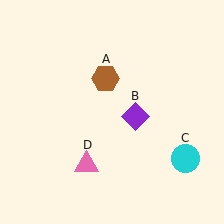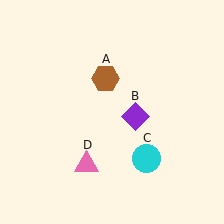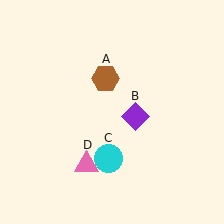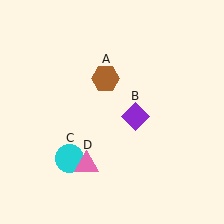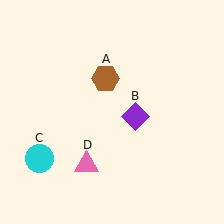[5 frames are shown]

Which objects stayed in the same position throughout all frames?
Brown hexagon (object A) and purple diamond (object B) and pink triangle (object D) remained stationary.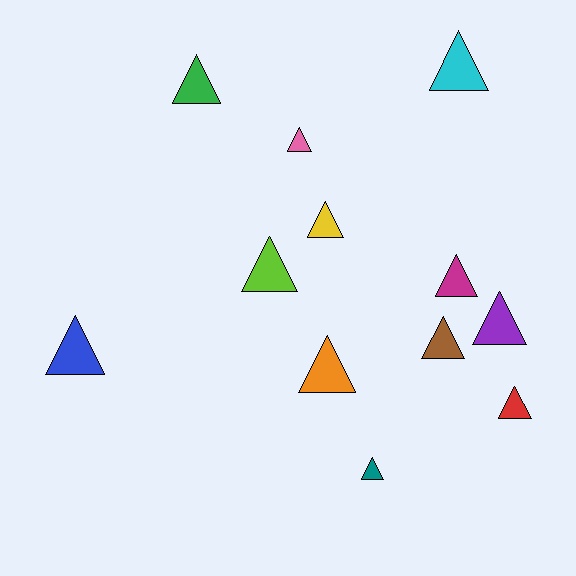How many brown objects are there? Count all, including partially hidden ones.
There is 1 brown object.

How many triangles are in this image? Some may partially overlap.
There are 12 triangles.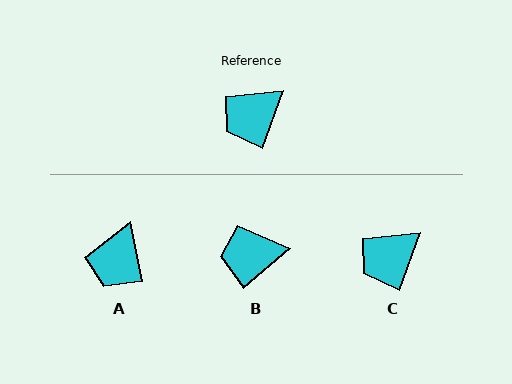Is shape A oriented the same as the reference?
No, it is off by about 32 degrees.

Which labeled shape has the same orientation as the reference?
C.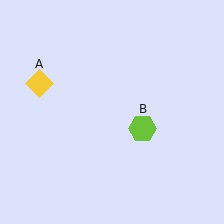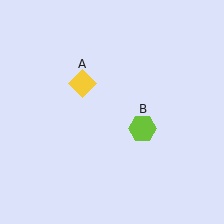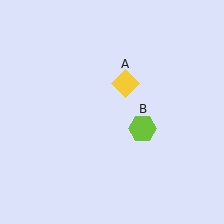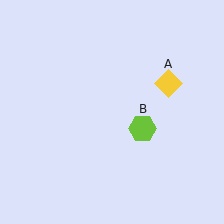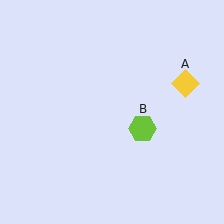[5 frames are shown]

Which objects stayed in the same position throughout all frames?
Lime hexagon (object B) remained stationary.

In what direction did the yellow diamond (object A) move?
The yellow diamond (object A) moved right.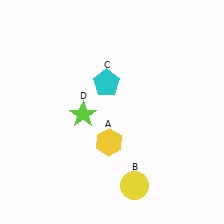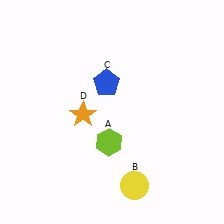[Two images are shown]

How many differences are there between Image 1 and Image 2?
There are 3 differences between the two images.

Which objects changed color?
A changed from yellow to lime. C changed from cyan to blue. D changed from lime to orange.